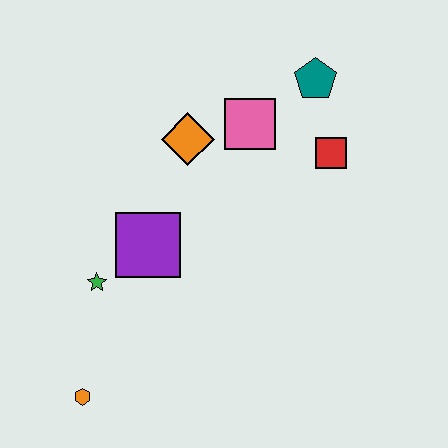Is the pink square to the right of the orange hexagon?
Yes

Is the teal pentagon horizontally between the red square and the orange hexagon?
Yes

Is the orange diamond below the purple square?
No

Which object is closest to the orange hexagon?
The green star is closest to the orange hexagon.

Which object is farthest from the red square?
The orange hexagon is farthest from the red square.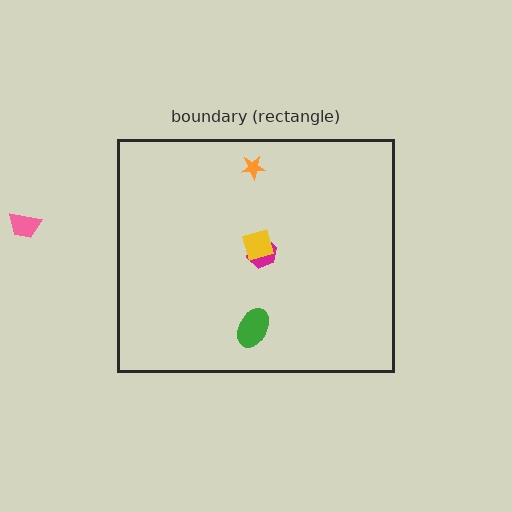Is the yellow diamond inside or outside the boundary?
Inside.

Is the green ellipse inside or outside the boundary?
Inside.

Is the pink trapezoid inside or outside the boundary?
Outside.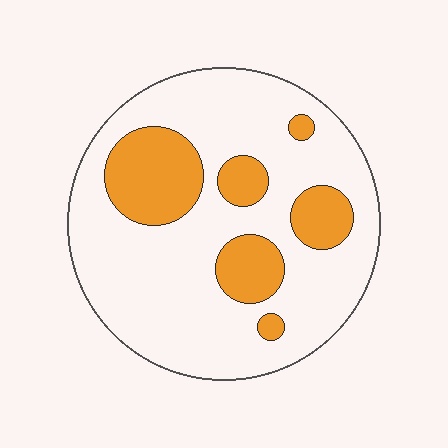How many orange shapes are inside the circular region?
6.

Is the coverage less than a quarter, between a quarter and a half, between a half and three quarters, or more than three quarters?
Less than a quarter.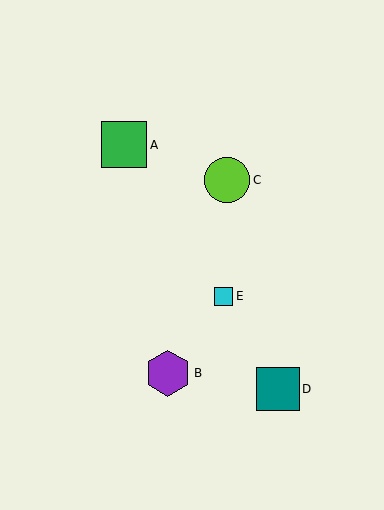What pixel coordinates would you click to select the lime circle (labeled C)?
Click at (227, 180) to select the lime circle C.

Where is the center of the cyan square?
The center of the cyan square is at (223, 296).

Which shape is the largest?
The purple hexagon (labeled B) is the largest.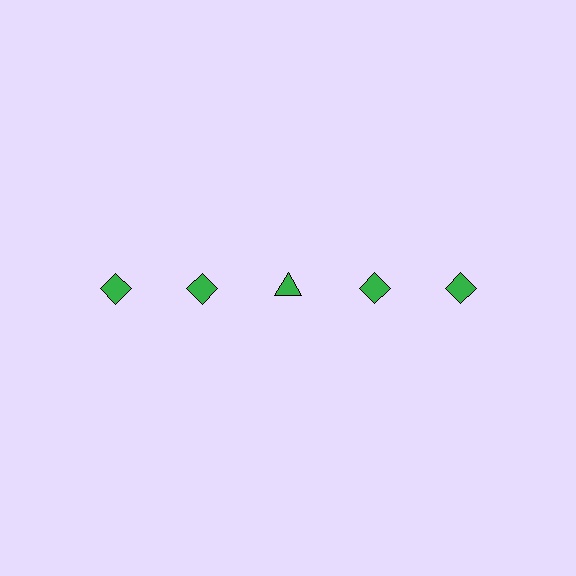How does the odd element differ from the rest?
It has a different shape: triangle instead of diamond.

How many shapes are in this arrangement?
There are 5 shapes arranged in a grid pattern.